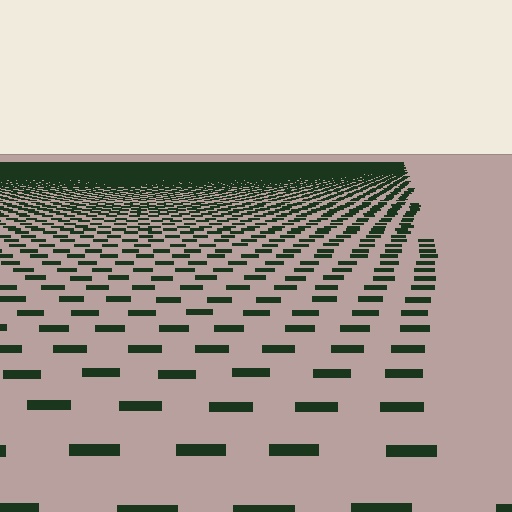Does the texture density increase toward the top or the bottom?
Density increases toward the top.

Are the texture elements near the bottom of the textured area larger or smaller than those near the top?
Larger. Near the bottom, elements are closer to the viewer and appear at a bigger on-screen size.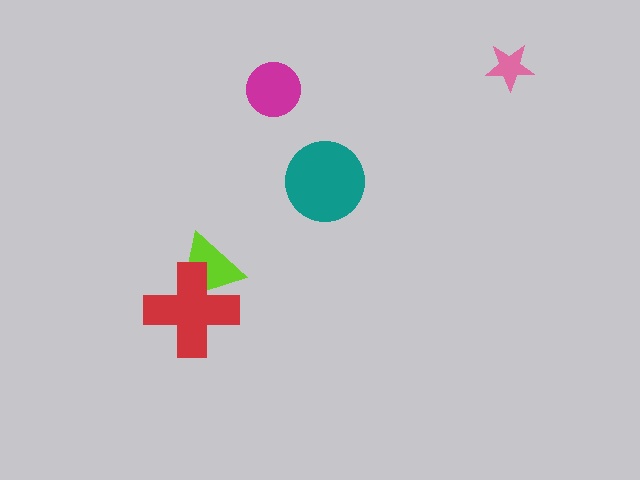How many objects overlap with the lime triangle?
1 object overlaps with the lime triangle.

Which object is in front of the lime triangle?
The red cross is in front of the lime triangle.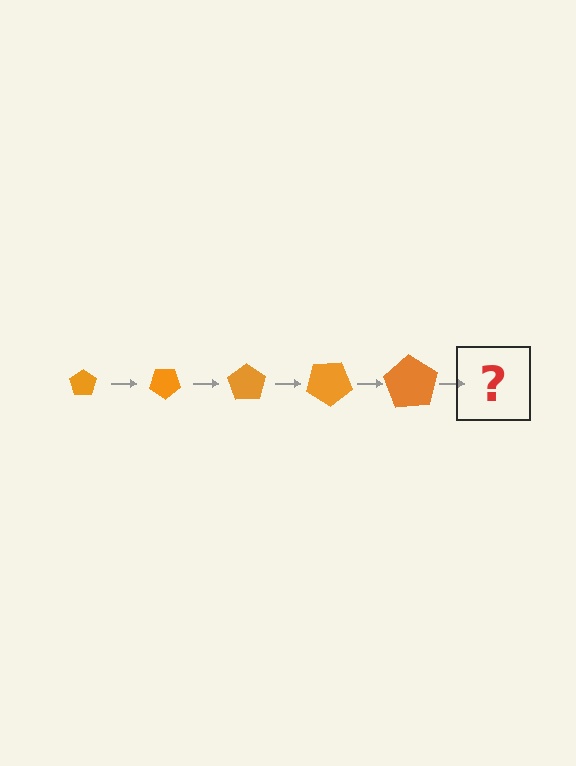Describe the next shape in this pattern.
It should be a pentagon, larger than the previous one and rotated 175 degrees from the start.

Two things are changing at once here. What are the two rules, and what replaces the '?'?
The two rules are that the pentagon grows larger each step and it rotates 35 degrees each step. The '?' should be a pentagon, larger than the previous one and rotated 175 degrees from the start.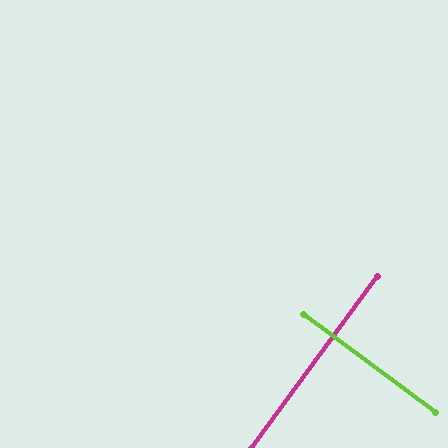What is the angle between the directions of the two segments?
Approximately 90 degrees.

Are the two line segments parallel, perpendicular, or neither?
Perpendicular — they meet at approximately 90°.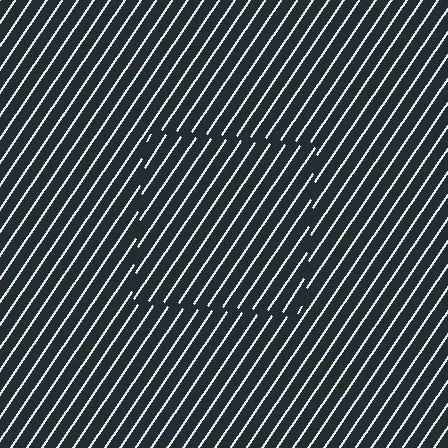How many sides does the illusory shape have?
4 sides — the line-ends trace a square.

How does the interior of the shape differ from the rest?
The interior of the shape contains the same grating, shifted by half a period — the contour is defined by the phase discontinuity where line-ends from the inner and outer gratings abut.